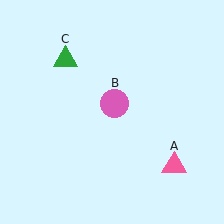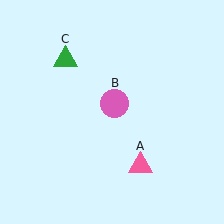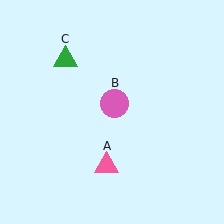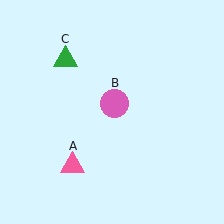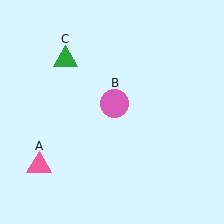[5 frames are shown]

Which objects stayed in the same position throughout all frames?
Pink circle (object B) and green triangle (object C) remained stationary.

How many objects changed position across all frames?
1 object changed position: pink triangle (object A).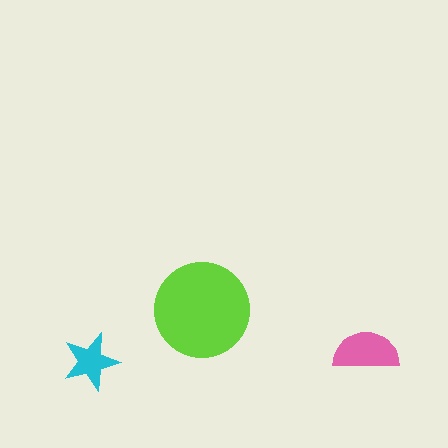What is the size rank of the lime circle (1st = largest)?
1st.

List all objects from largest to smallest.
The lime circle, the pink semicircle, the cyan star.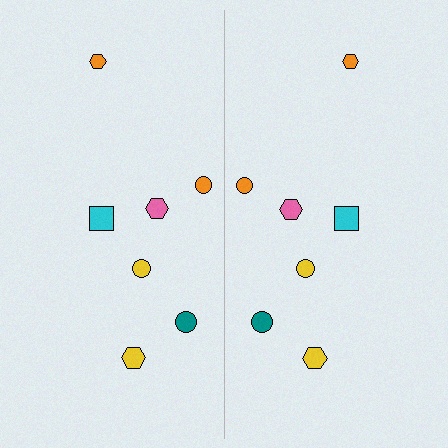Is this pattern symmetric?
Yes, this pattern has bilateral (reflection) symmetry.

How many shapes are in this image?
There are 14 shapes in this image.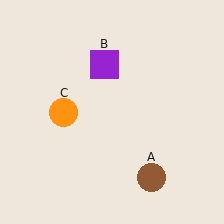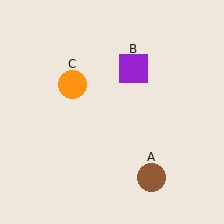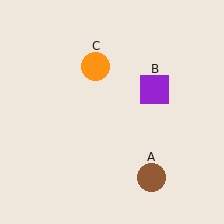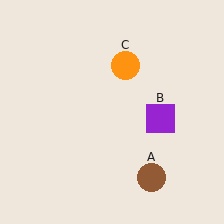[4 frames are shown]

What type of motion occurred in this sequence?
The purple square (object B), orange circle (object C) rotated clockwise around the center of the scene.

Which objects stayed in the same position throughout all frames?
Brown circle (object A) remained stationary.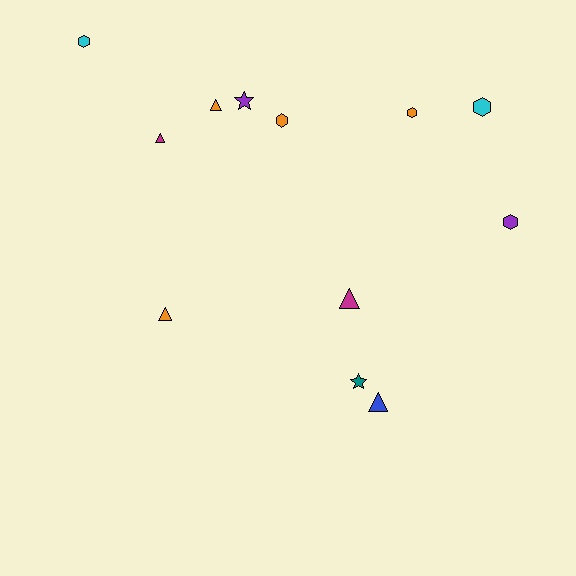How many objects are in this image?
There are 12 objects.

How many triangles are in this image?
There are 5 triangles.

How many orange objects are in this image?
There are 4 orange objects.